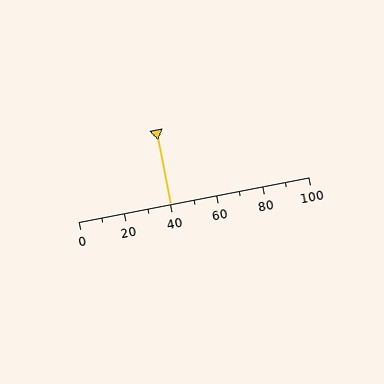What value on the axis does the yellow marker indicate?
The marker indicates approximately 40.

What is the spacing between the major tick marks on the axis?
The major ticks are spaced 20 apart.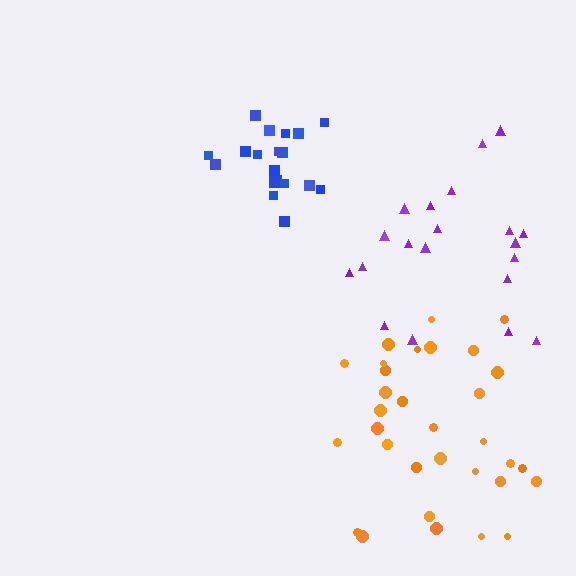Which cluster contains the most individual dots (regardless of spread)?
Orange (32).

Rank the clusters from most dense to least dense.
blue, orange, purple.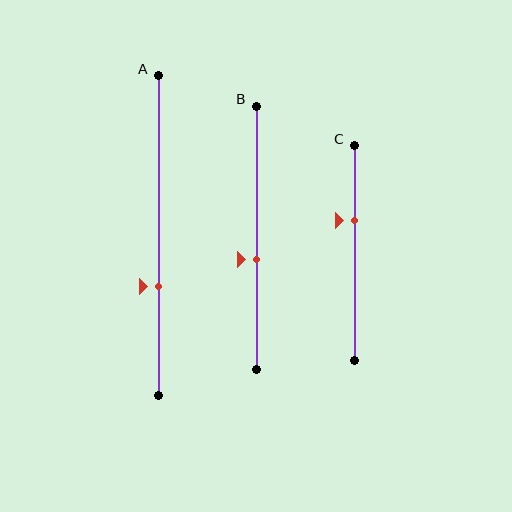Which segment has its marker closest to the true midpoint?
Segment B has its marker closest to the true midpoint.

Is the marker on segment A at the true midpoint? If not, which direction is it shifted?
No, the marker on segment A is shifted downward by about 16% of the segment length.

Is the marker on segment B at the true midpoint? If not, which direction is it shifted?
No, the marker on segment B is shifted downward by about 8% of the segment length.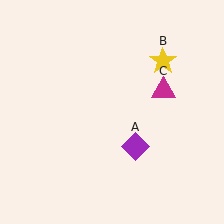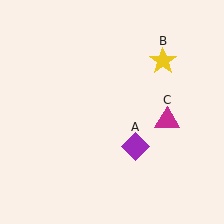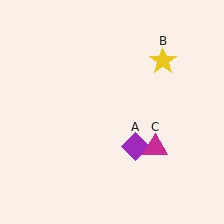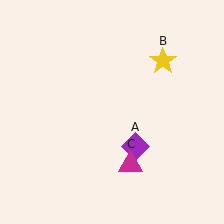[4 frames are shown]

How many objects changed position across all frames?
1 object changed position: magenta triangle (object C).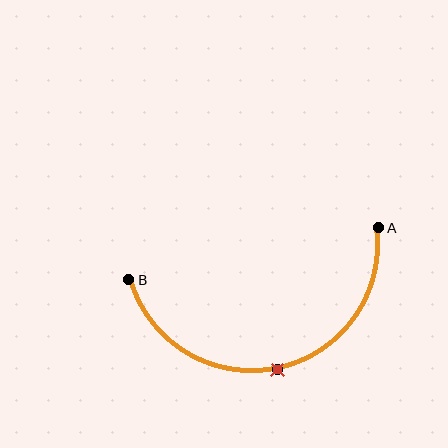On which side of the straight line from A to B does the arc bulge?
The arc bulges below the straight line connecting A and B.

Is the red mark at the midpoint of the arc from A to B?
Yes. The red mark lies on the arc at equal arc-length from both A and B — it is the arc midpoint.